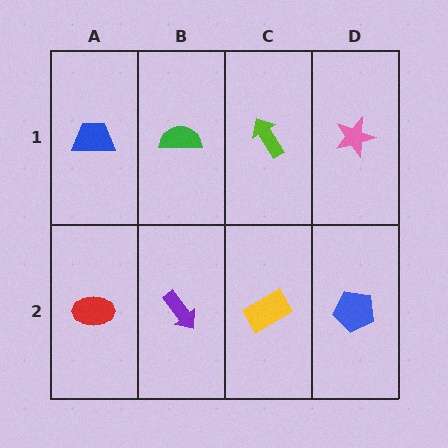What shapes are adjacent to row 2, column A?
A blue trapezoid (row 1, column A), a purple arrow (row 2, column B).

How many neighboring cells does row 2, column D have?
2.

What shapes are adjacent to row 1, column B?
A purple arrow (row 2, column B), a blue trapezoid (row 1, column A), a lime arrow (row 1, column C).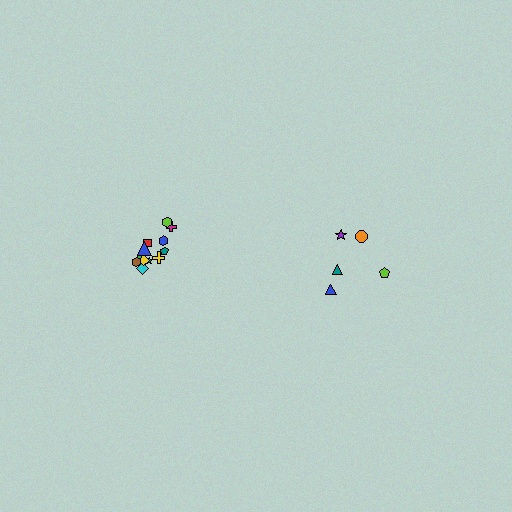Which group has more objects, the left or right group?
The left group.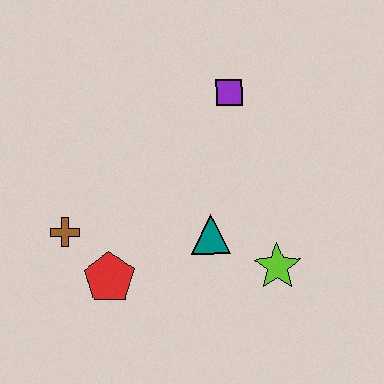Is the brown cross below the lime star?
No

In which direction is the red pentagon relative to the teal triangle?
The red pentagon is to the left of the teal triangle.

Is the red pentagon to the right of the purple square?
No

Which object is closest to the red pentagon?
The brown cross is closest to the red pentagon.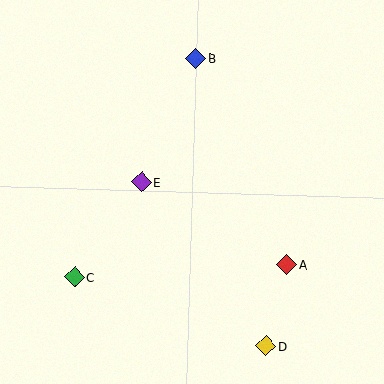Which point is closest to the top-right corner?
Point B is closest to the top-right corner.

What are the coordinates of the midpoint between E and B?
The midpoint between E and B is at (169, 120).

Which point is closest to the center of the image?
Point E at (142, 182) is closest to the center.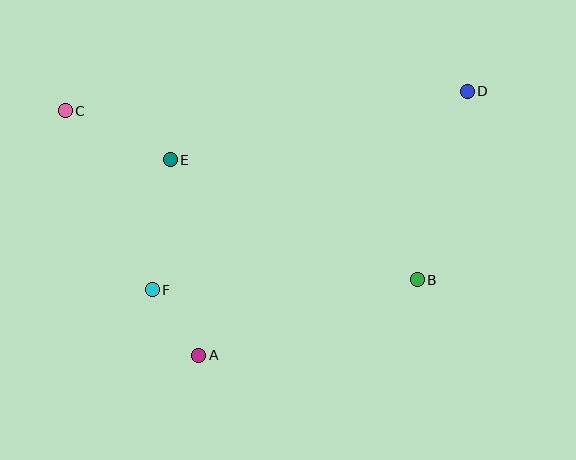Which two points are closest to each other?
Points A and F are closest to each other.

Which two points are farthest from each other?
Points C and D are farthest from each other.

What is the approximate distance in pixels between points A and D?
The distance between A and D is approximately 376 pixels.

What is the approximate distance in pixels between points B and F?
The distance between B and F is approximately 265 pixels.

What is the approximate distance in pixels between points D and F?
The distance between D and F is approximately 372 pixels.